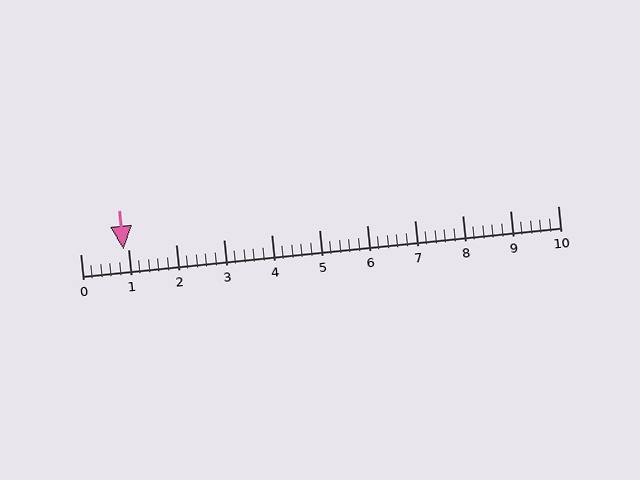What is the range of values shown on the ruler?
The ruler shows values from 0 to 10.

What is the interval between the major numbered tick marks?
The major tick marks are spaced 1 units apart.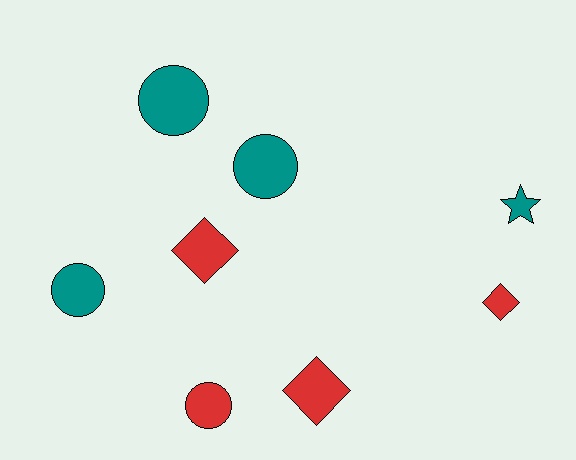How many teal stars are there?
There is 1 teal star.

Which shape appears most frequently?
Circle, with 4 objects.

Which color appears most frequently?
Red, with 4 objects.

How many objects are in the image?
There are 8 objects.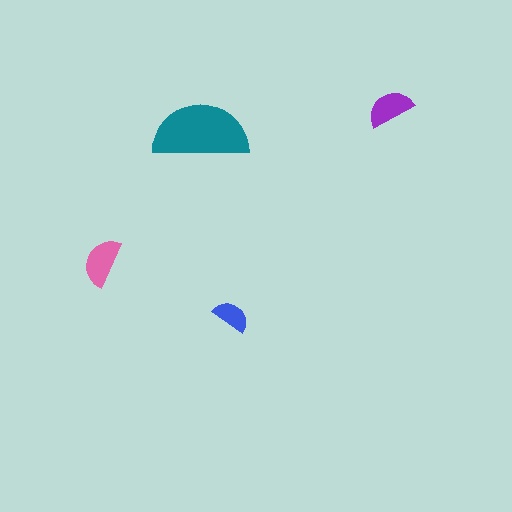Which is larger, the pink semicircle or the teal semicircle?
The teal one.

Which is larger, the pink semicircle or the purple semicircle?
The pink one.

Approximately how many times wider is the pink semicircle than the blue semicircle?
About 1.5 times wider.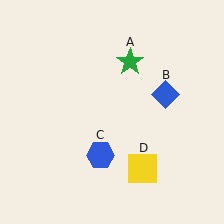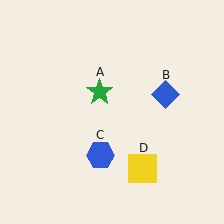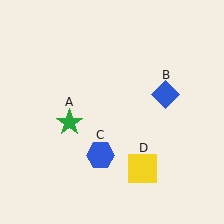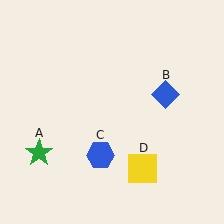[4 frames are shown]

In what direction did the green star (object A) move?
The green star (object A) moved down and to the left.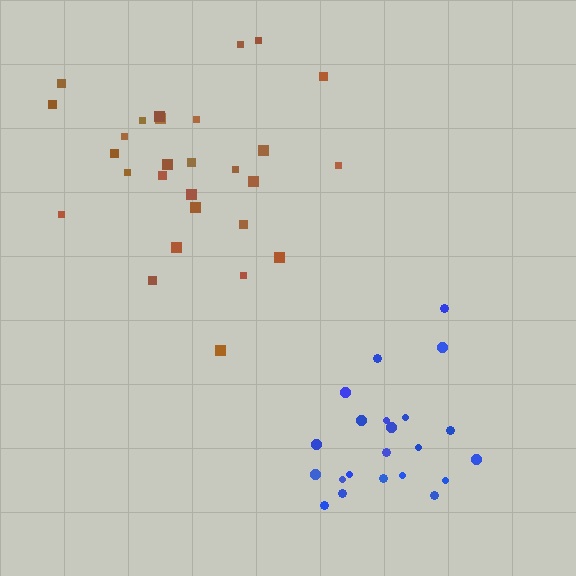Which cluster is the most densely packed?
Blue.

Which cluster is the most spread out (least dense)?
Brown.